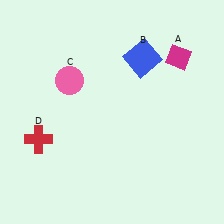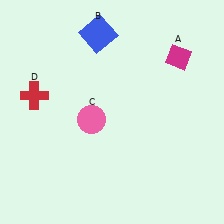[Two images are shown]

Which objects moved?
The objects that moved are: the blue square (B), the pink circle (C), the red cross (D).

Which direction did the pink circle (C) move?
The pink circle (C) moved down.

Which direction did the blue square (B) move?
The blue square (B) moved left.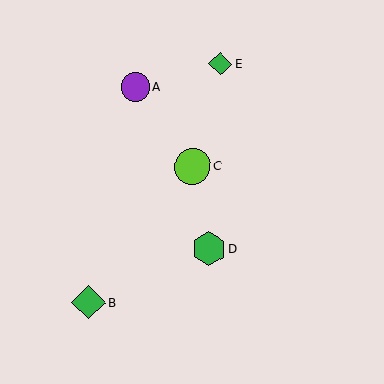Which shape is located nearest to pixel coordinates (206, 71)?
The green diamond (labeled E) at (221, 64) is nearest to that location.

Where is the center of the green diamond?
The center of the green diamond is at (221, 64).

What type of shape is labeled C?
Shape C is a lime circle.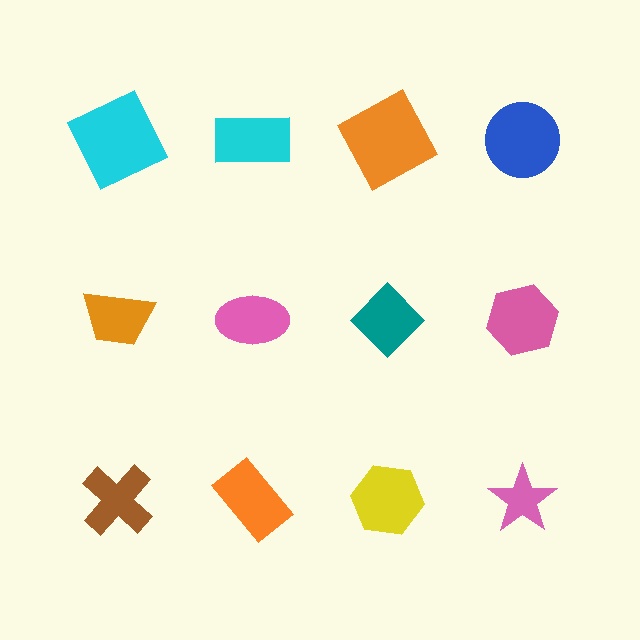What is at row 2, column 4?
A pink hexagon.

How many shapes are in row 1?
4 shapes.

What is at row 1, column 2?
A cyan rectangle.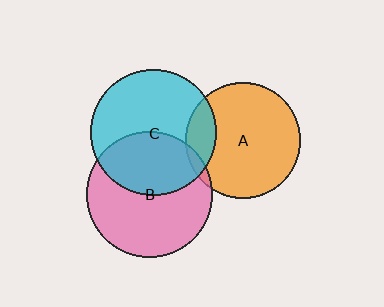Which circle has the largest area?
Circle C (cyan).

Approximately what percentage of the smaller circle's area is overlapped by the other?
Approximately 5%.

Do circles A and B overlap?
Yes.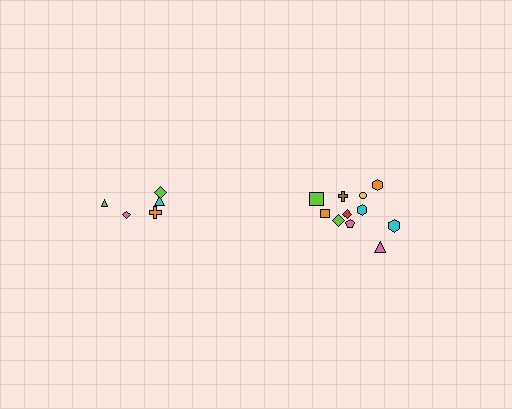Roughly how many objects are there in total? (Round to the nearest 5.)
Roughly 15 objects in total.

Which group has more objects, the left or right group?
The right group.